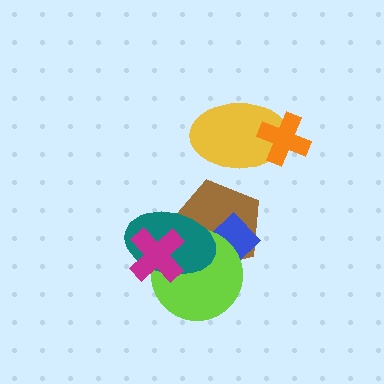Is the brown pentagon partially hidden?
Yes, it is partially covered by another shape.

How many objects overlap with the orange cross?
1 object overlaps with the orange cross.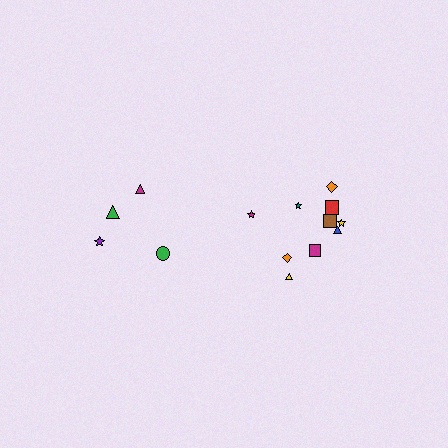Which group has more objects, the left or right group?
The right group.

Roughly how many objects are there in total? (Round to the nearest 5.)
Roughly 15 objects in total.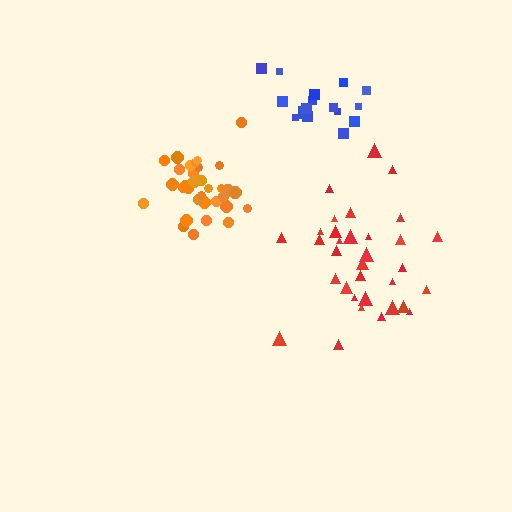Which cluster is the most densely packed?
Orange.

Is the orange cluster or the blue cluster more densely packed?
Orange.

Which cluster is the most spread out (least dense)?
Red.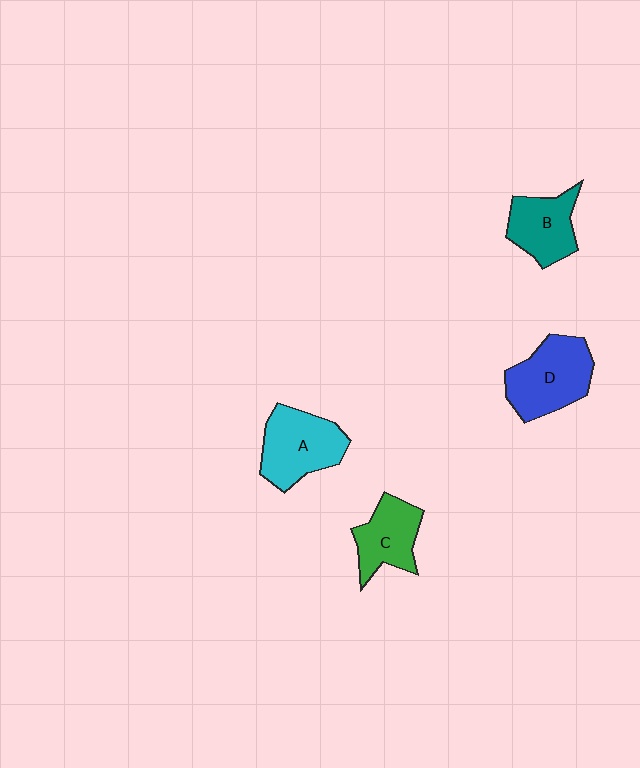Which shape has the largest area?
Shape D (blue).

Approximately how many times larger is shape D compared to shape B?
Approximately 1.3 times.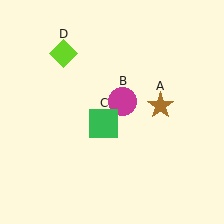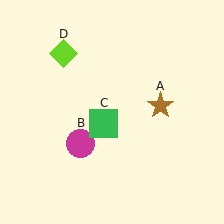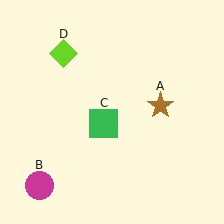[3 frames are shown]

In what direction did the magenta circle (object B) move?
The magenta circle (object B) moved down and to the left.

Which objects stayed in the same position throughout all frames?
Brown star (object A) and green square (object C) and lime diamond (object D) remained stationary.